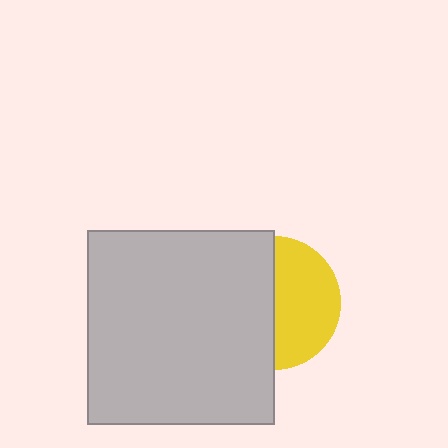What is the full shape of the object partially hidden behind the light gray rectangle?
The partially hidden object is a yellow circle.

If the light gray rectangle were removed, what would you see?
You would see the complete yellow circle.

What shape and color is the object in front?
The object in front is a light gray rectangle.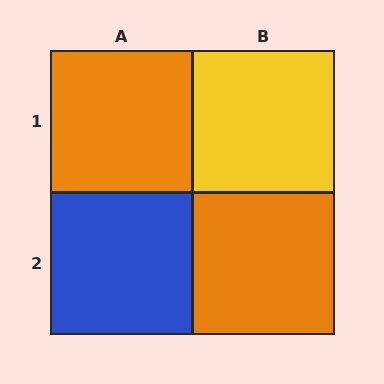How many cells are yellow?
1 cell is yellow.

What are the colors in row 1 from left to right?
Orange, yellow.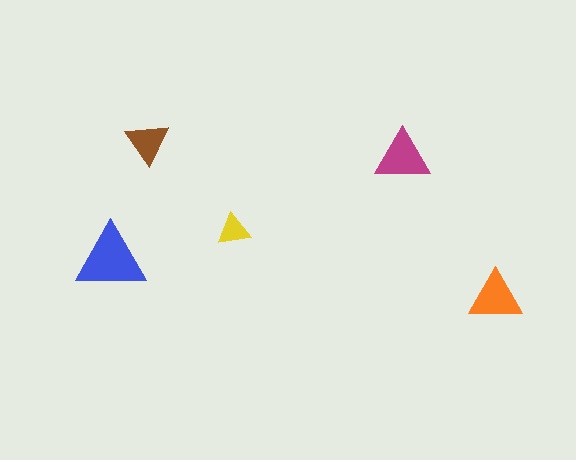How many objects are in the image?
There are 5 objects in the image.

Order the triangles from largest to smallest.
the blue one, the magenta one, the orange one, the brown one, the yellow one.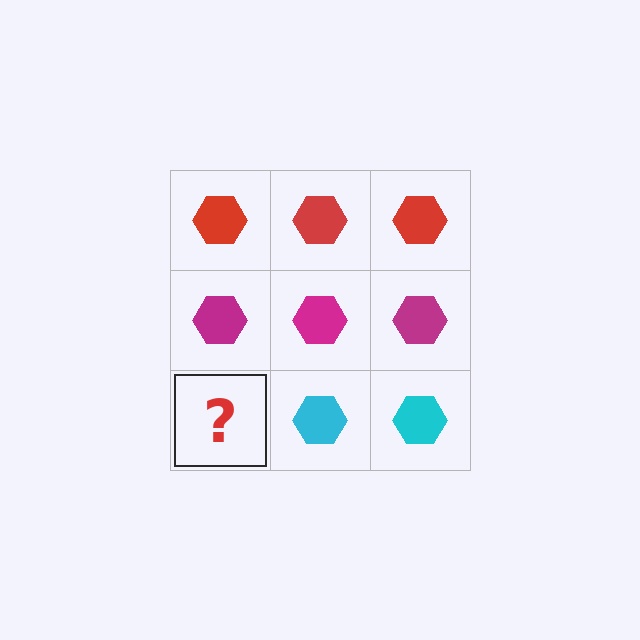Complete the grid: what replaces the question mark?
The question mark should be replaced with a cyan hexagon.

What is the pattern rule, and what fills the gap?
The rule is that each row has a consistent color. The gap should be filled with a cyan hexagon.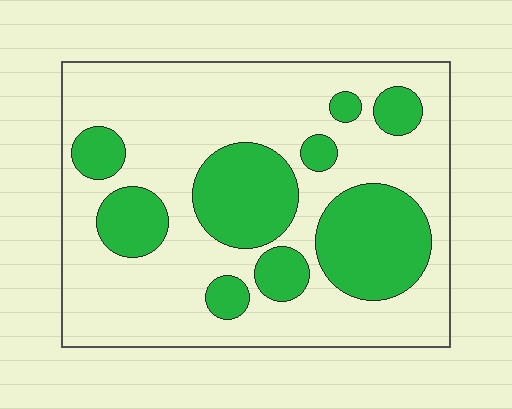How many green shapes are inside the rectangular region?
9.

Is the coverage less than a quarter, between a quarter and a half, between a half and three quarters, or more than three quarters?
Between a quarter and a half.